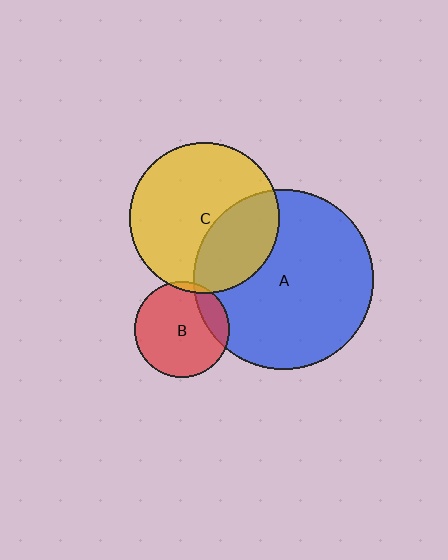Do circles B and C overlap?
Yes.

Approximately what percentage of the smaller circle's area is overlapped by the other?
Approximately 5%.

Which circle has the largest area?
Circle A (blue).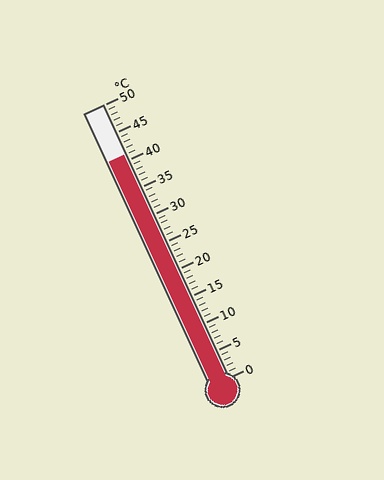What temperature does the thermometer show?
The thermometer shows approximately 41°C.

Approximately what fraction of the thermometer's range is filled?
The thermometer is filled to approximately 80% of its range.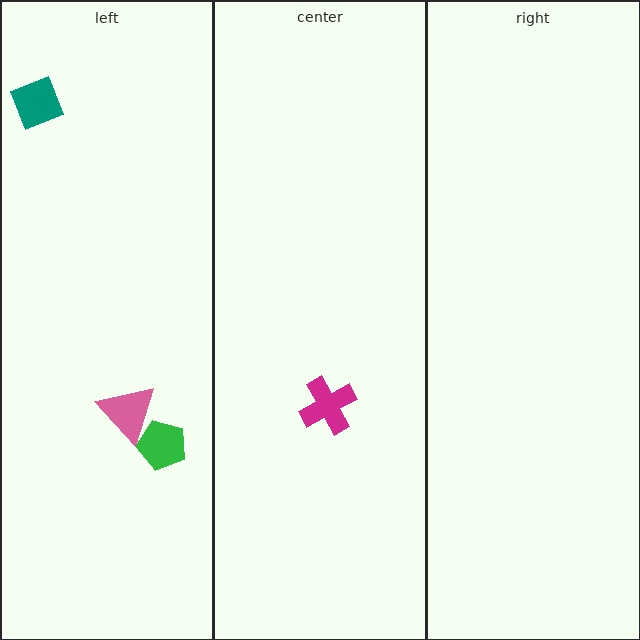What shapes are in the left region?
The teal diamond, the green pentagon, the pink triangle.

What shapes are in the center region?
The magenta cross.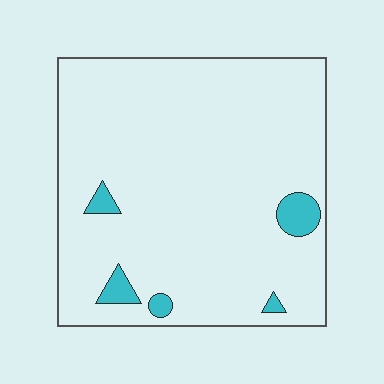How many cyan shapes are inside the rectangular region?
5.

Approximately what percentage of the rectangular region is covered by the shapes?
Approximately 5%.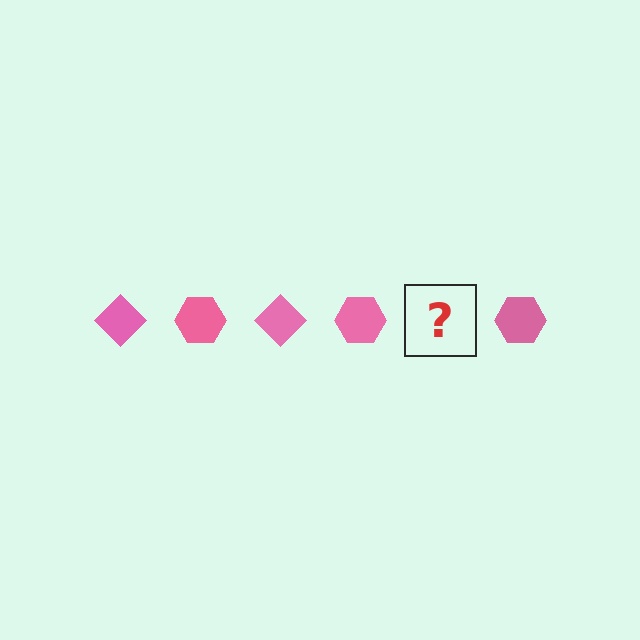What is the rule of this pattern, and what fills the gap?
The rule is that the pattern cycles through diamond, hexagon shapes in pink. The gap should be filled with a pink diamond.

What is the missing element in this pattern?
The missing element is a pink diamond.